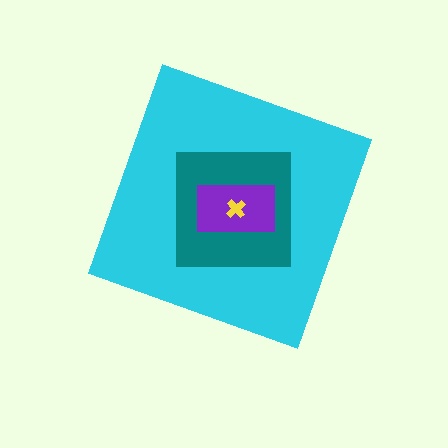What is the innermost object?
The yellow cross.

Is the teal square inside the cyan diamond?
Yes.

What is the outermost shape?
The cyan diamond.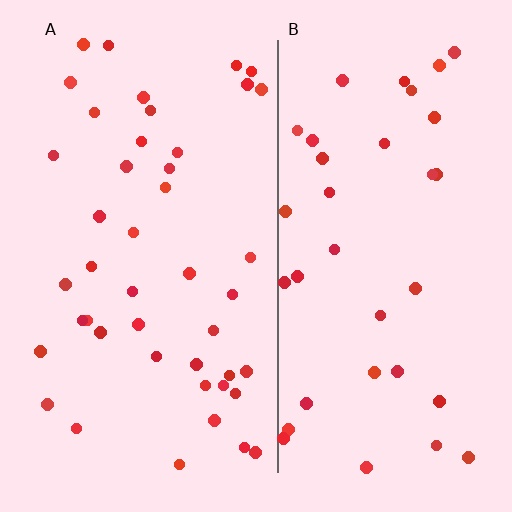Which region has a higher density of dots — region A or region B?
A (the left).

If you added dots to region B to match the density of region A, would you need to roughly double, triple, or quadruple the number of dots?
Approximately double.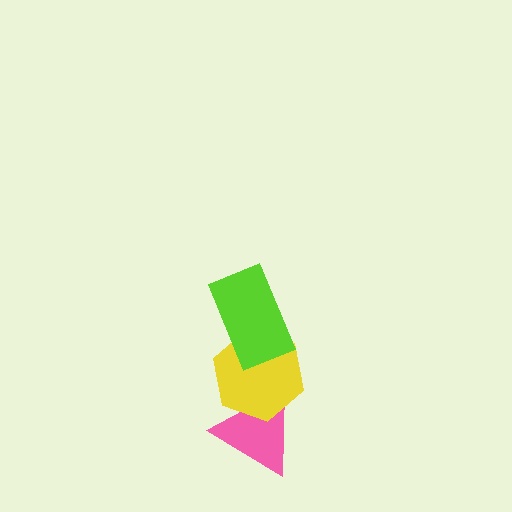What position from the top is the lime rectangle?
The lime rectangle is 1st from the top.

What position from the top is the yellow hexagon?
The yellow hexagon is 2nd from the top.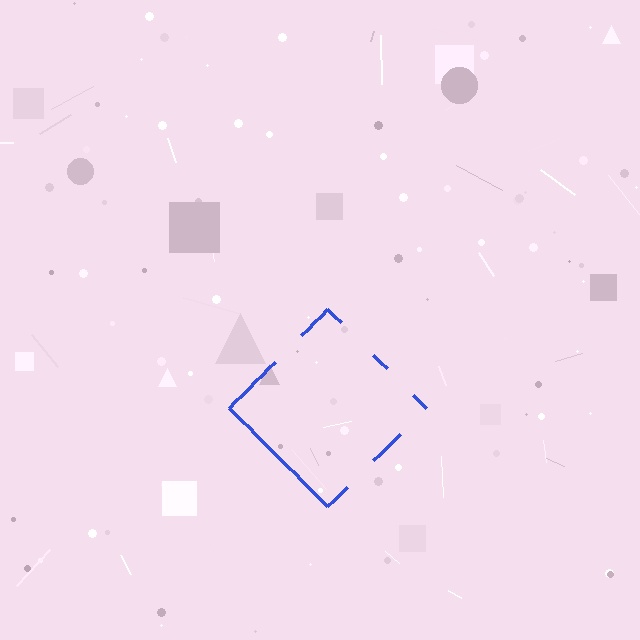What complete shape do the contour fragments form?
The contour fragments form a diamond.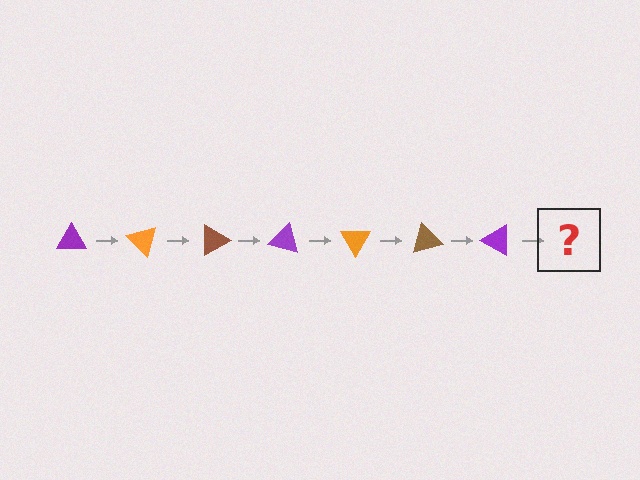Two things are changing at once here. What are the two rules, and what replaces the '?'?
The two rules are that it rotates 45 degrees each step and the color cycles through purple, orange, and brown. The '?' should be an orange triangle, rotated 315 degrees from the start.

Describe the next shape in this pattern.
It should be an orange triangle, rotated 315 degrees from the start.